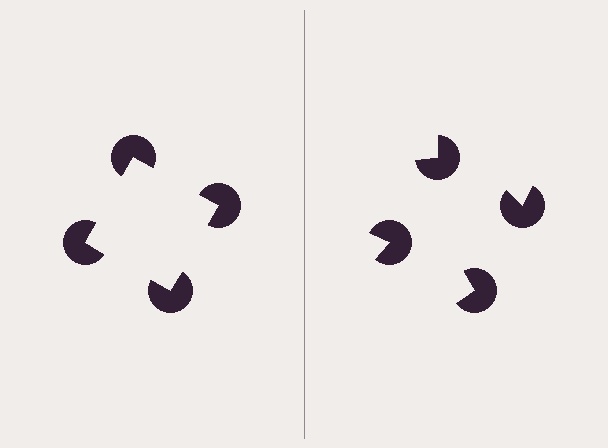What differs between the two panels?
The pac-man discs are positioned identically on both sides; only the wedge orientations differ. On the left they align to a square; on the right they are misaligned.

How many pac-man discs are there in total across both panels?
8 — 4 on each side.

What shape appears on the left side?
An illusory square.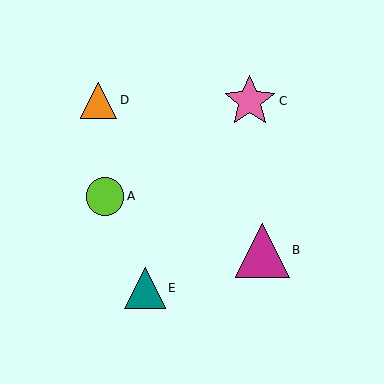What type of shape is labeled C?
Shape C is a pink star.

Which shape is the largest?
The magenta triangle (labeled B) is the largest.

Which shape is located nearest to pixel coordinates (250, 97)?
The pink star (labeled C) at (250, 101) is nearest to that location.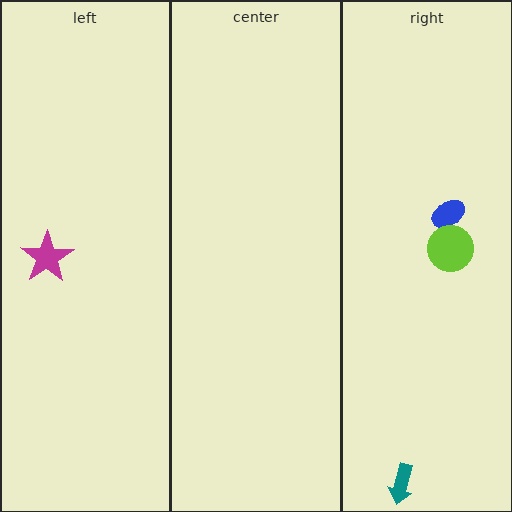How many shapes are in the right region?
3.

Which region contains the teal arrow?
The right region.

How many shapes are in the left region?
1.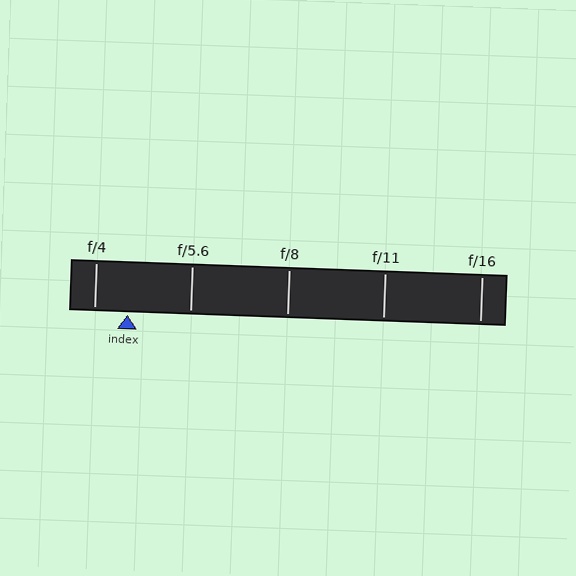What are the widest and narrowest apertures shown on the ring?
The widest aperture shown is f/4 and the narrowest is f/16.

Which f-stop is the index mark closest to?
The index mark is closest to f/4.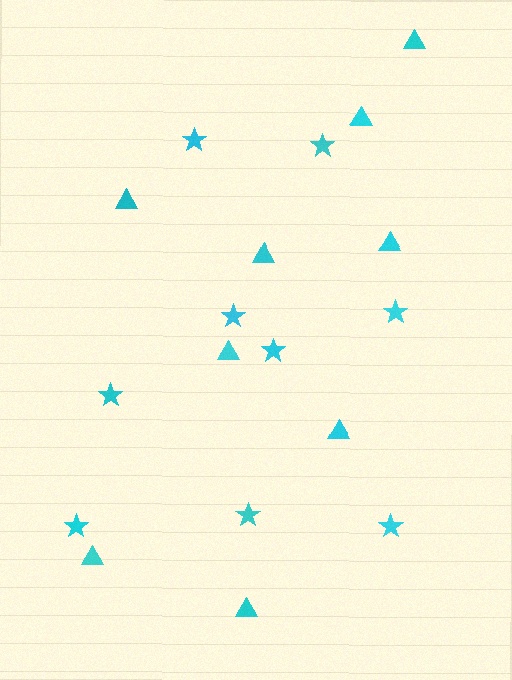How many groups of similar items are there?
There are 2 groups: one group of stars (9) and one group of triangles (9).